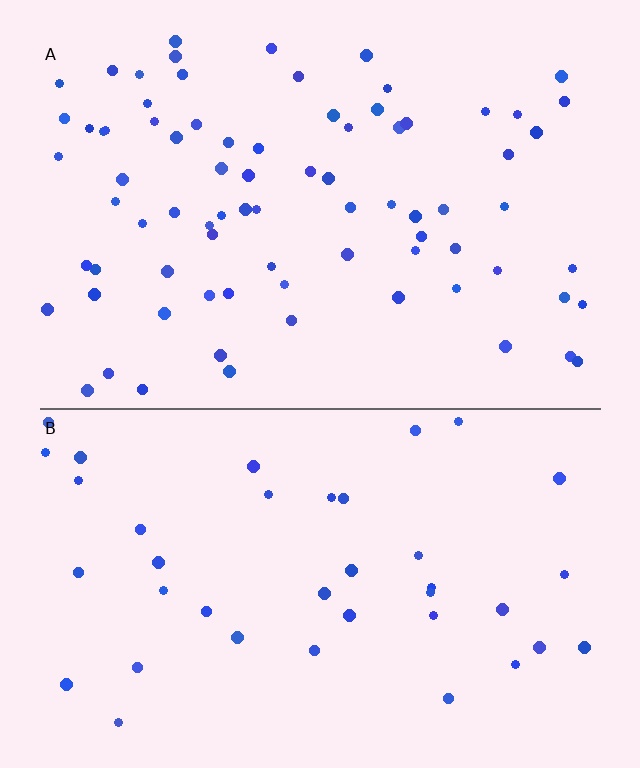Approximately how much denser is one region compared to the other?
Approximately 2.0× — region A over region B.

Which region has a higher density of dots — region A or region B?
A (the top).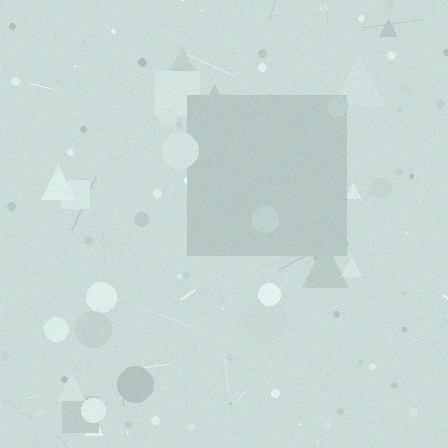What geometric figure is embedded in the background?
A square is embedded in the background.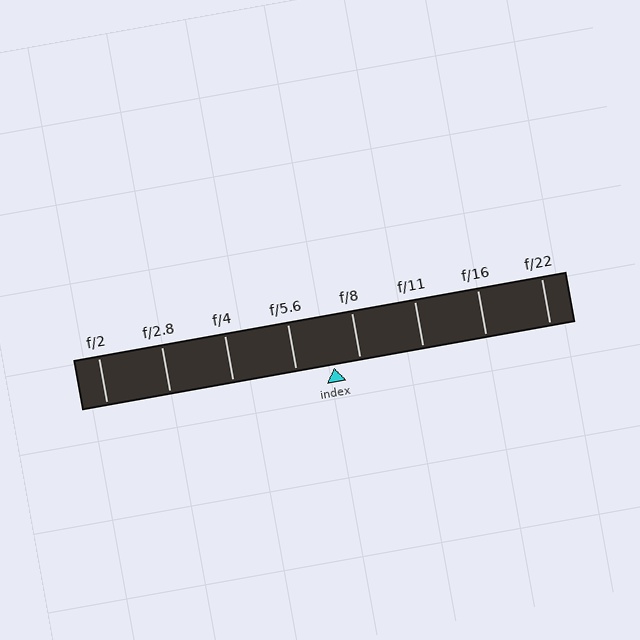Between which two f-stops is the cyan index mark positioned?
The index mark is between f/5.6 and f/8.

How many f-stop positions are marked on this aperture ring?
There are 8 f-stop positions marked.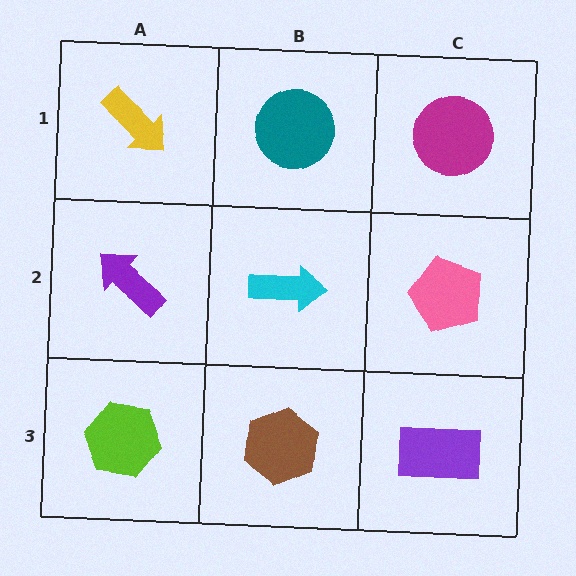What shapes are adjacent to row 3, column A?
A purple arrow (row 2, column A), a brown hexagon (row 3, column B).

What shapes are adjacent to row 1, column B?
A cyan arrow (row 2, column B), a yellow arrow (row 1, column A), a magenta circle (row 1, column C).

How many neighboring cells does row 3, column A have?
2.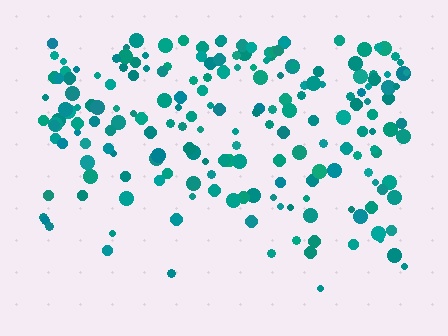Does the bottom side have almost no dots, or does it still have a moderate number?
Still a moderate number, just noticeably fewer than the top.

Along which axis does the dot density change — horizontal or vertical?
Vertical.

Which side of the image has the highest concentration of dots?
The top.